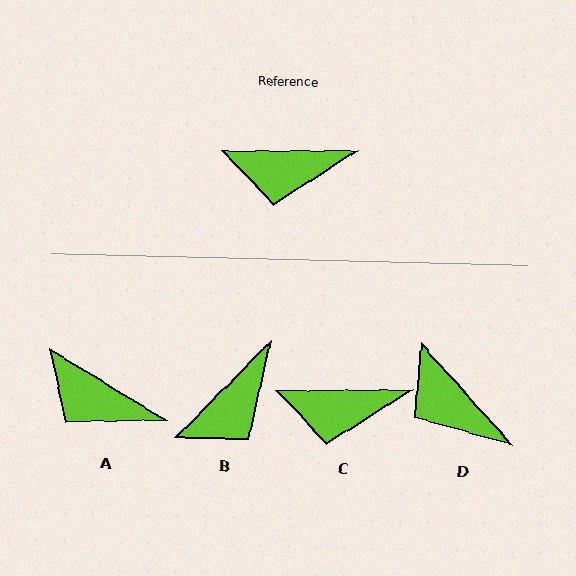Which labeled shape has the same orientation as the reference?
C.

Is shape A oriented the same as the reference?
No, it is off by about 32 degrees.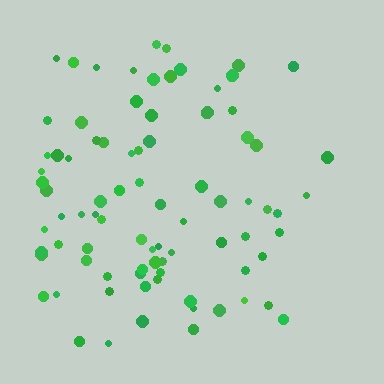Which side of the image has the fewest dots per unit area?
The right.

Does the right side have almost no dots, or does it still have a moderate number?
Still a moderate number, just noticeably fewer than the left.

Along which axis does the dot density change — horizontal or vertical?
Horizontal.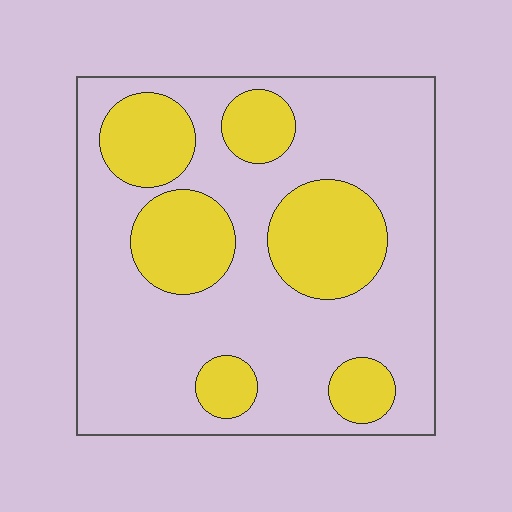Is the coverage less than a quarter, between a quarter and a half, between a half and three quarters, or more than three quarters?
Between a quarter and a half.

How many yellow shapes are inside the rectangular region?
6.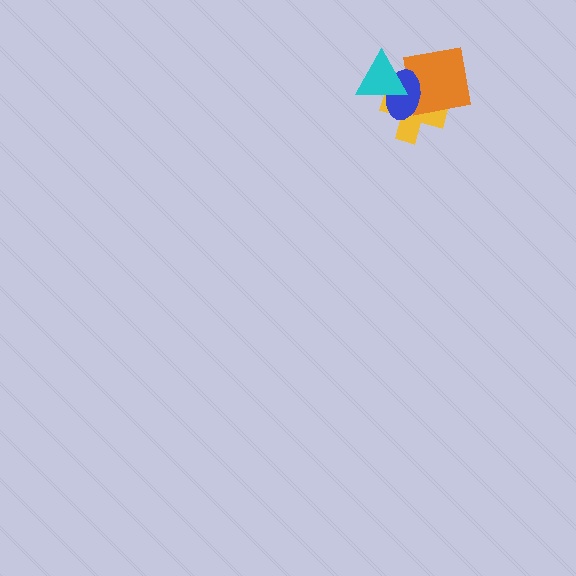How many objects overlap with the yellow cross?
3 objects overlap with the yellow cross.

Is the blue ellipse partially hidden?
Yes, it is partially covered by another shape.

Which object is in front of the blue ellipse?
The cyan triangle is in front of the blue ellipse.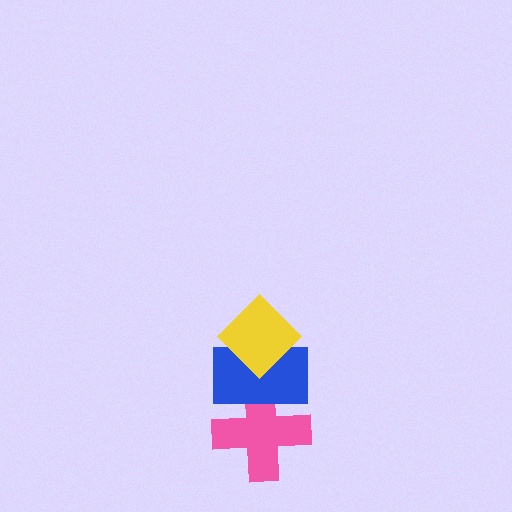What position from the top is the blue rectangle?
The blue rectangle is 2nd from the top.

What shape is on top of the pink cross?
The blue rectangle is on top of the pink cross.